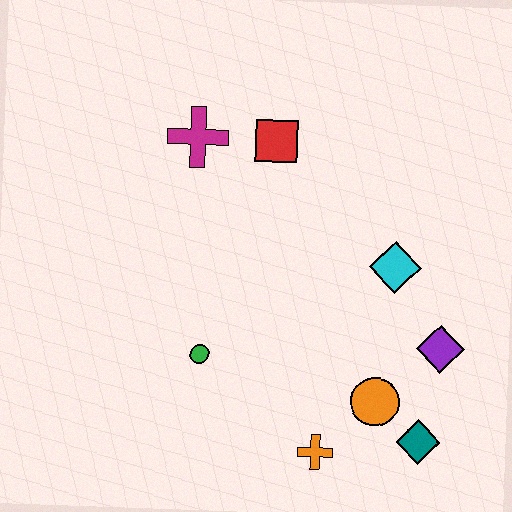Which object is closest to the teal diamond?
The orange circle is closest to the teal diamond.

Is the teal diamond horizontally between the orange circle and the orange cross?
No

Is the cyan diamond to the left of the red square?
No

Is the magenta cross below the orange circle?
No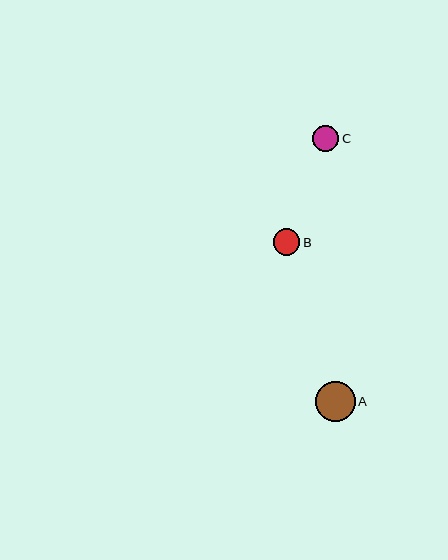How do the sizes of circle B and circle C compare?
Circle B and circle C are approximately the same size.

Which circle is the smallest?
Circle C is the smallest with a size of approximately 26 pixels.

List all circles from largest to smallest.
From largest to smallest: A, B, C.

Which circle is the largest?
Circle A is the largest with a size of approximately 40 pixels.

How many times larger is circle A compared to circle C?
Circle A is approximately 1.5 times the size of circle C.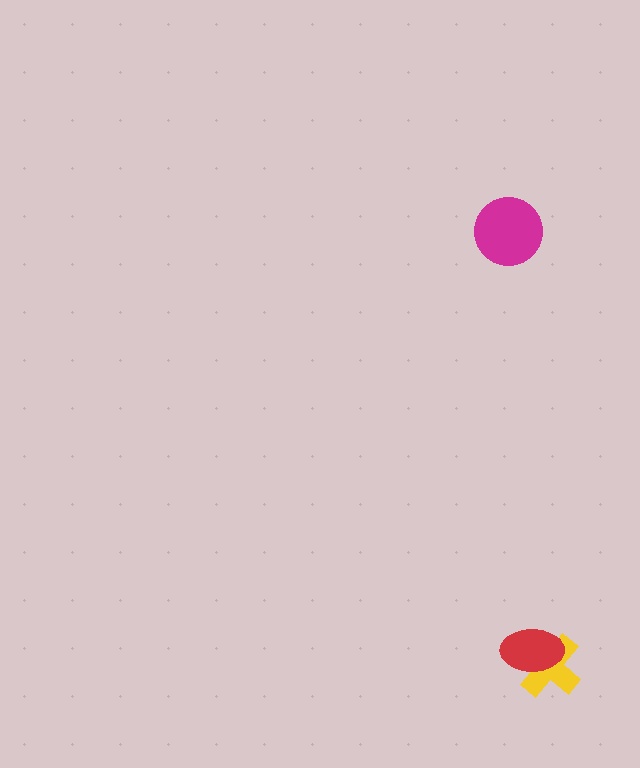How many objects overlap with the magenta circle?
0 objects overlap with the magenta circle.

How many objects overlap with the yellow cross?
1 object overlaps with the yellow cross.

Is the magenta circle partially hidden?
No, no other shape covers it.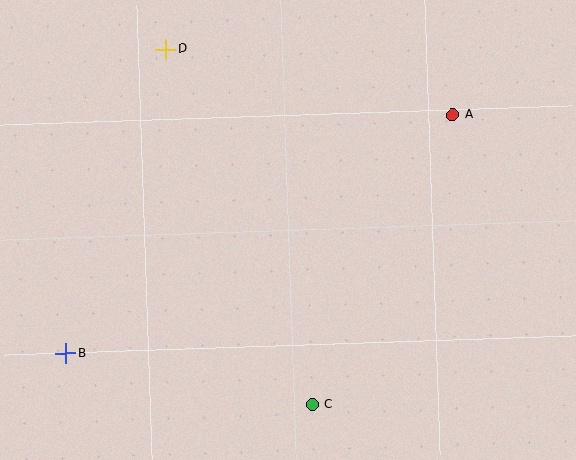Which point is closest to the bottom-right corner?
Point C is closest to the bottom-right corner.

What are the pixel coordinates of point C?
Point C is at (312, 404).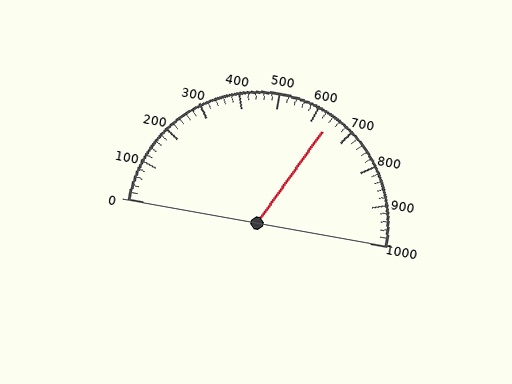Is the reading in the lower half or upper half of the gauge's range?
The reading is in the upper half of the range (0 to 1000).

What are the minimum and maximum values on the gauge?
The gauge ranges from 0 to 1000.